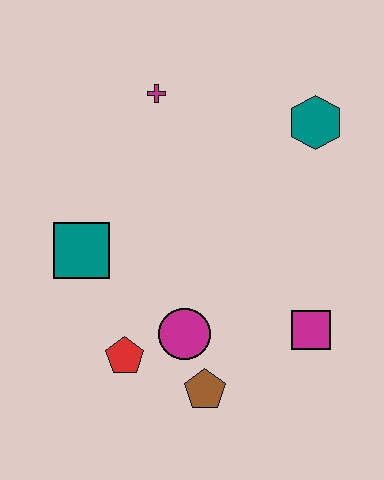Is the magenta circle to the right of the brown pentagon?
No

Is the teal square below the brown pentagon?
No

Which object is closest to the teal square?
The red pentagon is closest to the teal square.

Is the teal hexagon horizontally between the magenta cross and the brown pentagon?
No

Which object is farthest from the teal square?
The teal hexagon is farthest from the teal square.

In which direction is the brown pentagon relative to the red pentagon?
The brown pentagon is to the right of the red pentagon.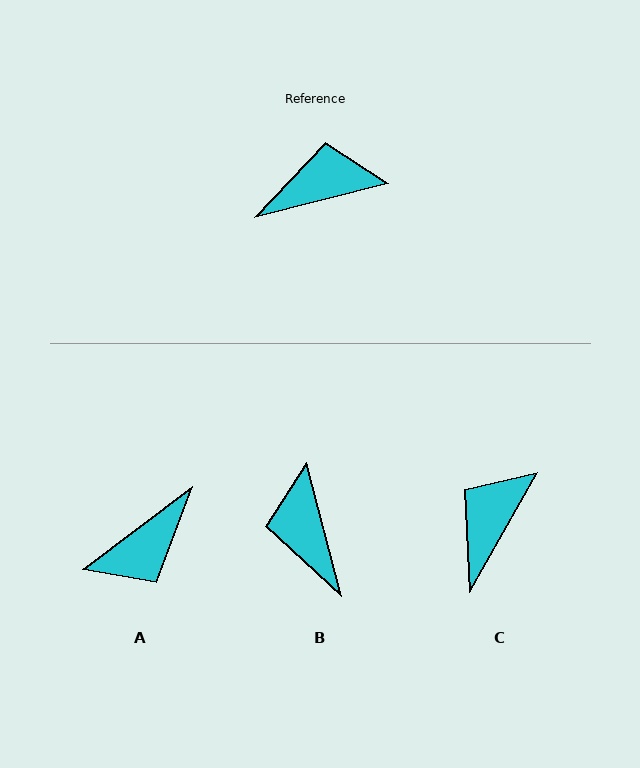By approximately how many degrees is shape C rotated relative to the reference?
Approximately 47 degrees counter-clockwise.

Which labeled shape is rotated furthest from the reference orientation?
A, about 157 degrees away.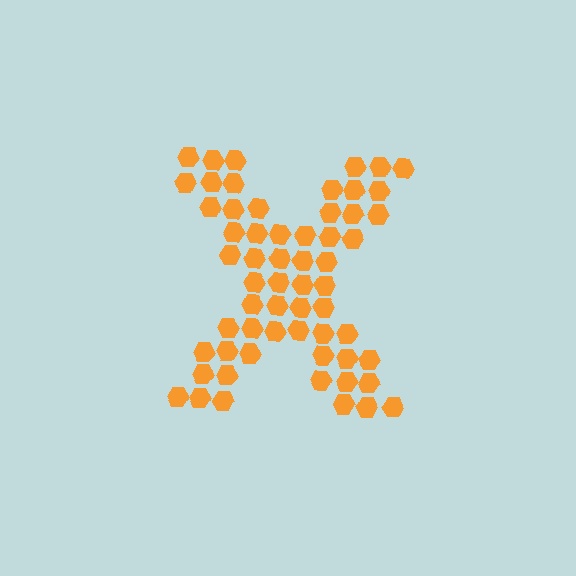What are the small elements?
The small elements are hexagons.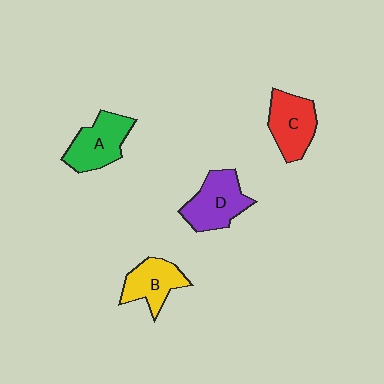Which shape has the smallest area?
Shape B (yellow).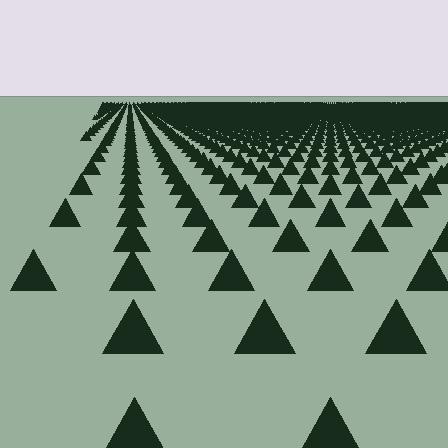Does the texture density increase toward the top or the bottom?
Density increases toward the top.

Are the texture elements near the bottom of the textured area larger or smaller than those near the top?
Larger. Near the bottom, elements are closer to the viewer and appear at a bigger on-screen size.